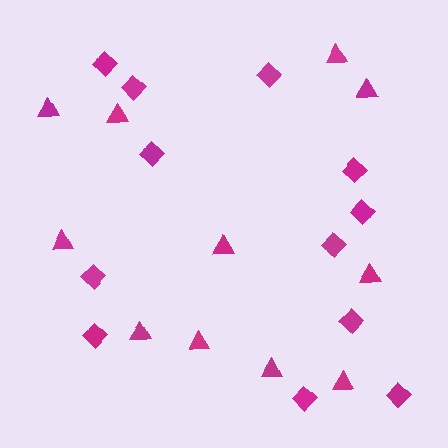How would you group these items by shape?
There are 2 groups: one group of triangles (11) and one group of diamonds (12).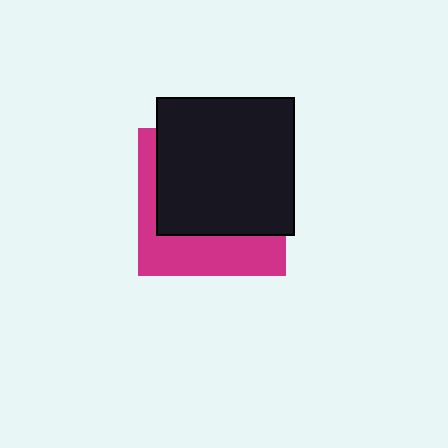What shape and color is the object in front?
The object in front is a black square.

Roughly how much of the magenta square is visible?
A small part of it is visible (roughly 36%).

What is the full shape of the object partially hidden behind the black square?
The partially hidden object is a magenta square.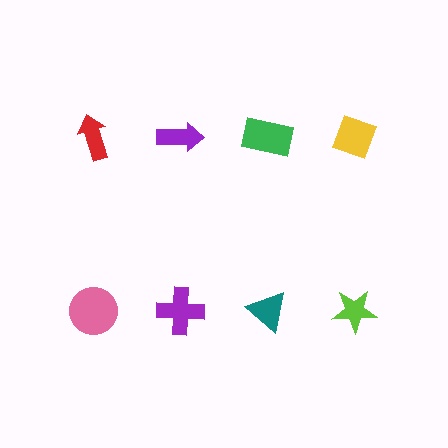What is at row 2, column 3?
A teal triangle.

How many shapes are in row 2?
4 shapes.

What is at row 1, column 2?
A purple arrow.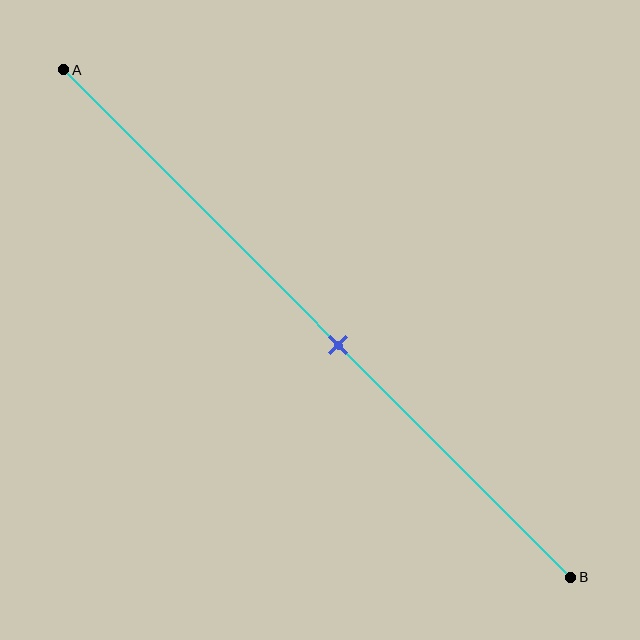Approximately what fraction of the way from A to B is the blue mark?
The blue mark is approximately 55% of the way from A to B.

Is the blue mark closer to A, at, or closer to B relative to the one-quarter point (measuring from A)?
The blue mark is closer to point B than the one-quarter point of segment AB.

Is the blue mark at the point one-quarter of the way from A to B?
No, the mark is at about 55% from A, not at the 25% one-quarter point.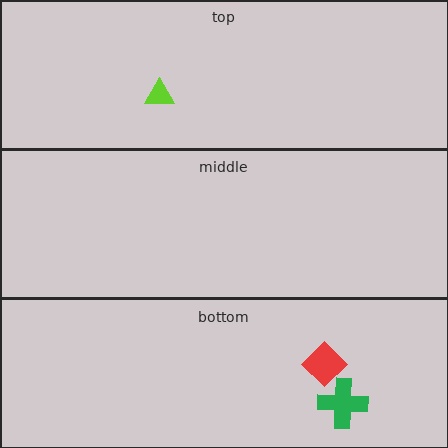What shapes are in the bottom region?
The red diamond, the green cross.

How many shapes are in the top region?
1.